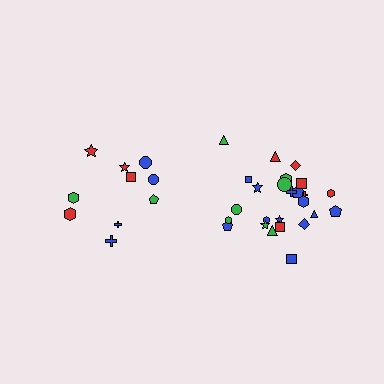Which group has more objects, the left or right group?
The right group.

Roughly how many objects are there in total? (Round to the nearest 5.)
Roughly 35 objects in total.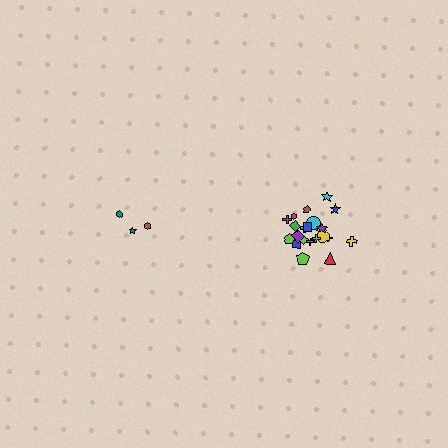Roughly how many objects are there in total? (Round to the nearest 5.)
Roughly 25 objects in total.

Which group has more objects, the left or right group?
The right group.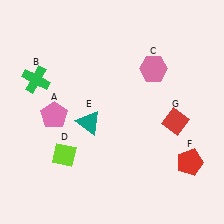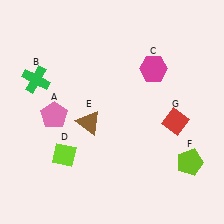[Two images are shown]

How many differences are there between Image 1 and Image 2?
There are 3 differences between the two images.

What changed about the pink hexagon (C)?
In Image 1, C is pink. In Image 2, it changed to magenta.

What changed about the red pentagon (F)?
In Image 1, F is red. In Image 2, it changed to lime.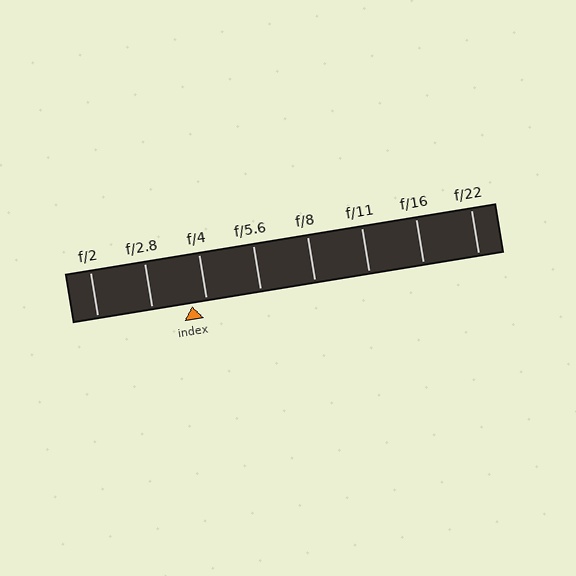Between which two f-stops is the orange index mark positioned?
The index mark is between f/2.8 and f/4.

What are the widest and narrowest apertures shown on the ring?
The widest aperture shown is f/2 and the narrowest is f/22.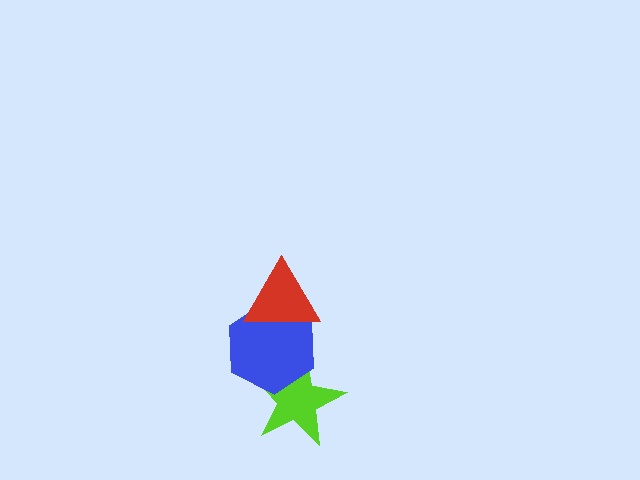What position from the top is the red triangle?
The red triangle is 1st from the top.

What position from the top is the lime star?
The lime star is 3rd from the top.